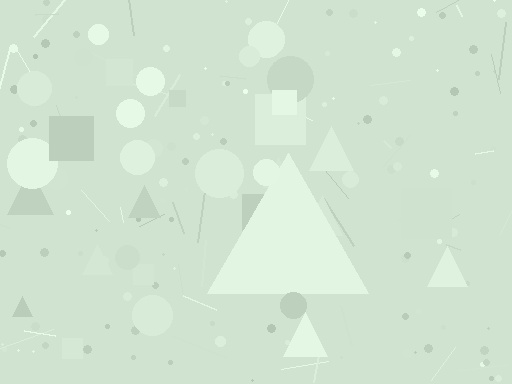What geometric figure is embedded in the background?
A triangle is embedded in the background.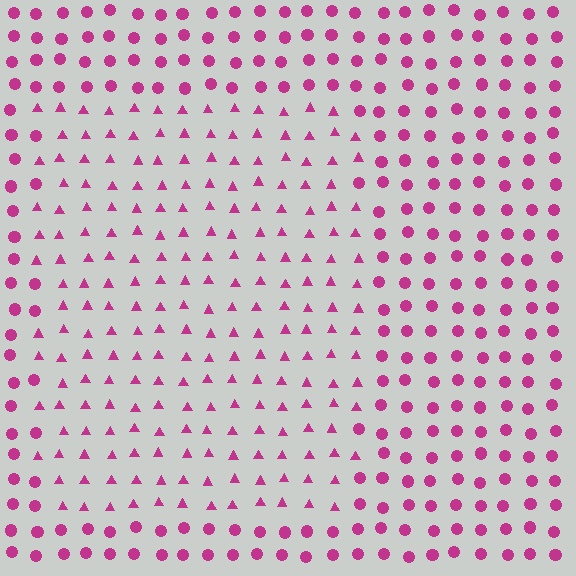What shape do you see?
I see a rectangle.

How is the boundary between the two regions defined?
The boundary is defined by a change in element shape: triangles inside vs. circles outside. All elements share the same color and spacing.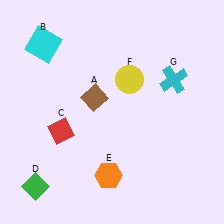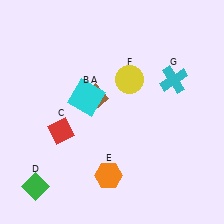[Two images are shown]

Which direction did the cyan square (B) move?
The cyan square (B) moved down.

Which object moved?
The cyan square (B) moved down.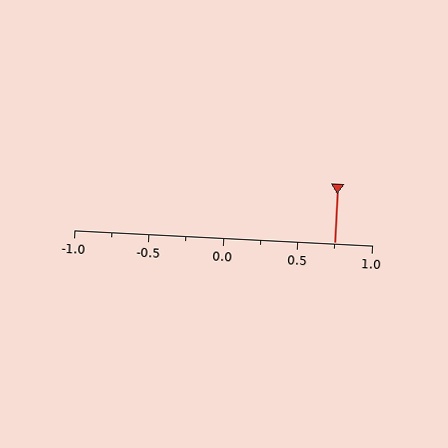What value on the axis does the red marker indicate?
The marker indicates approximately 0.75.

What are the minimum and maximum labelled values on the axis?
The axis runs from -1.0 to 1.0.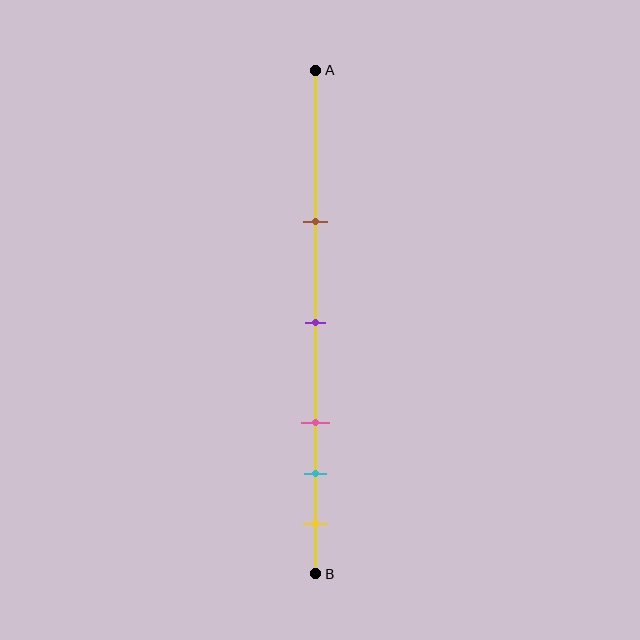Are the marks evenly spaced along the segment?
No, the marks are not evenly spaced.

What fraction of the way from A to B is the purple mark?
The purple mark is approximately 50% (0.5) of the way from A to B.